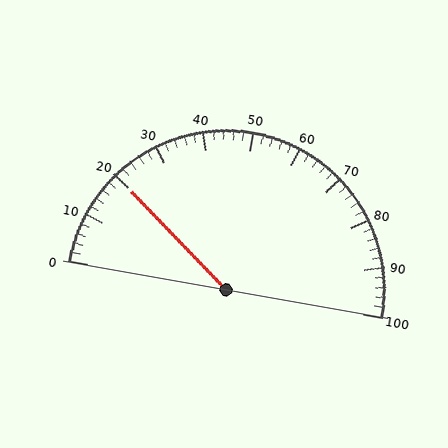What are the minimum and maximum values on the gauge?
The gauge ranges from 0 to 100.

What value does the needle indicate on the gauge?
The needle indicates approximately 20.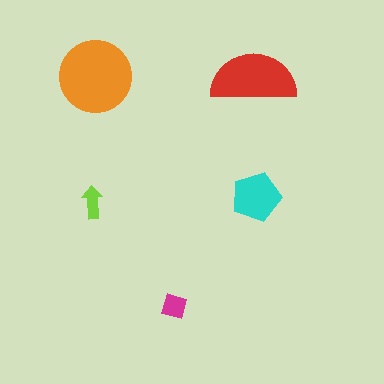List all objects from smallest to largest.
The lime arrow, the magenta diamond, the cyan pentagon, the red semicircle, the orange circle.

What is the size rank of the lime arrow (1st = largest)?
5th.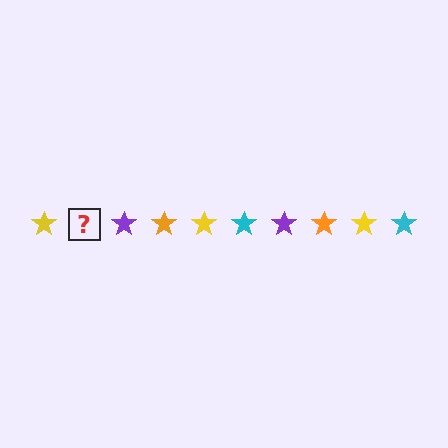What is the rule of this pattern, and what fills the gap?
The rule is that the pattern cycles through yellow, cyan, purple, orange stars. The gap should be filled with a cyan star.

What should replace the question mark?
The question mark should be replaced with a cyan star.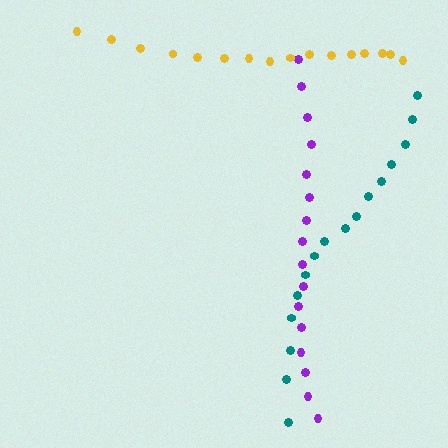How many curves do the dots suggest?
There are 3 distinct paths.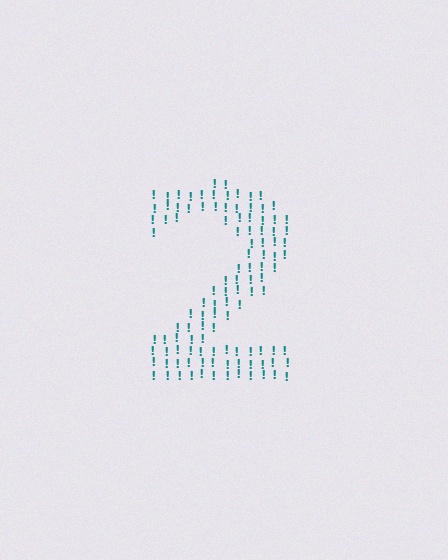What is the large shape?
The large shape is the digit 2.